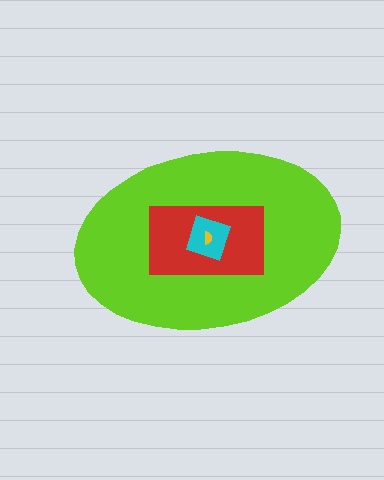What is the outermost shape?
The lime ellipse.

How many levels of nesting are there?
4.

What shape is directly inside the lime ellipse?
The red rectangle.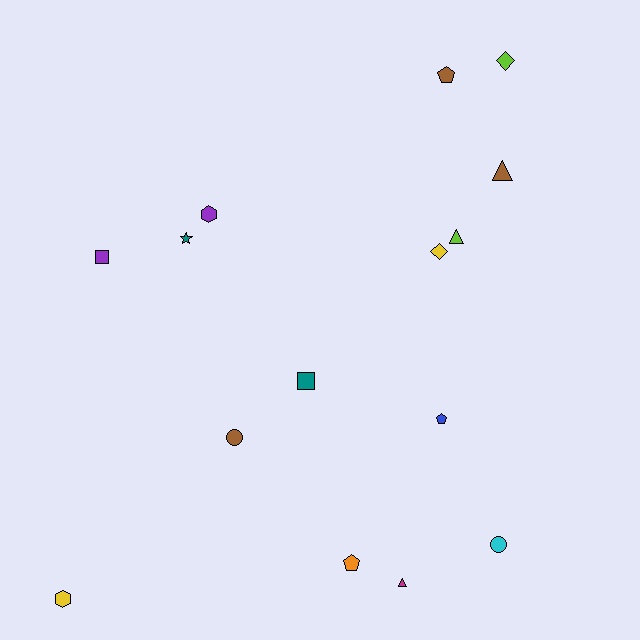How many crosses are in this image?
There are no crosses.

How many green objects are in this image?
There are no green objects.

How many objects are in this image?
There are 15 objects.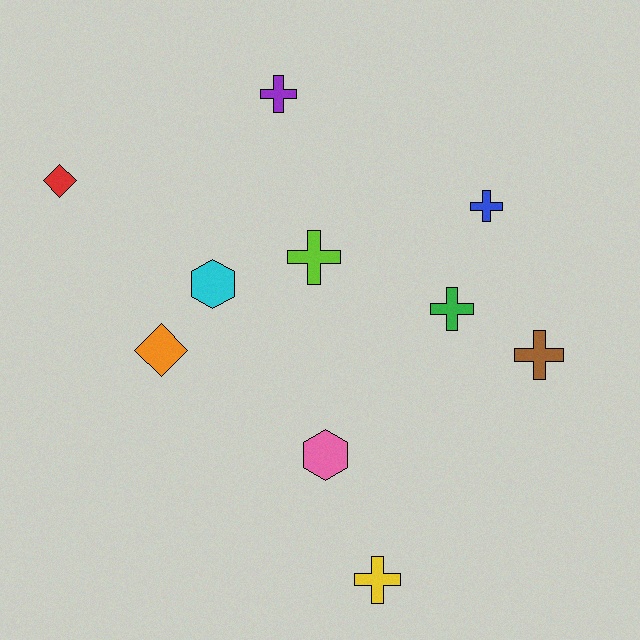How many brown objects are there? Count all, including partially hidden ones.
There is 1 brown object.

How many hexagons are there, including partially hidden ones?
There are 2 hexagons.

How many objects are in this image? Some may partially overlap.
There are 10 objects.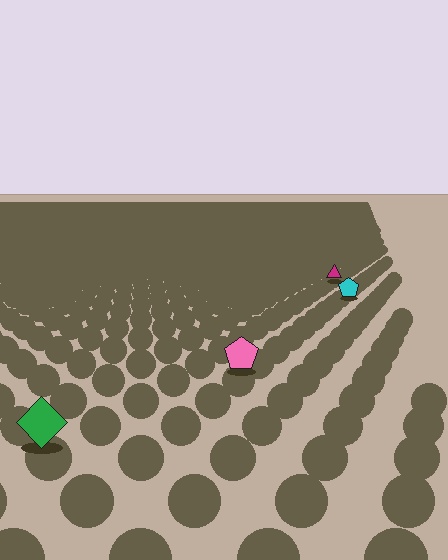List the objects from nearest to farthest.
From nearest to farthest: the green diamond, the pink pentagon, the cyan pentagon, the magenta triangle.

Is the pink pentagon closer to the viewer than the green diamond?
No. The green diamond is closer — you can tell from the texture gradient: the ground texture is coarser near it.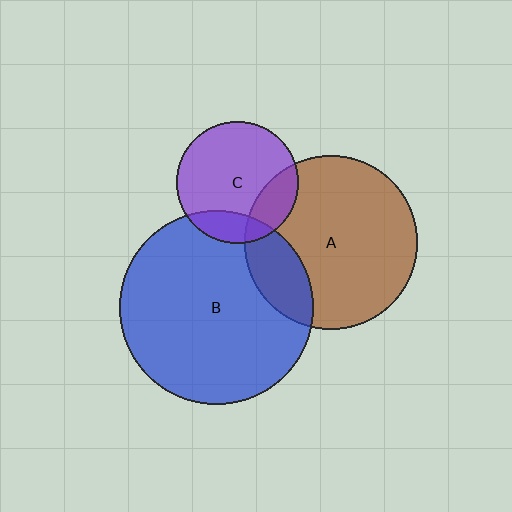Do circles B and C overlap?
Yes.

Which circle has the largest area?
Circle B (blue).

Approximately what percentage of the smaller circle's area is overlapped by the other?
Approximately 15%.